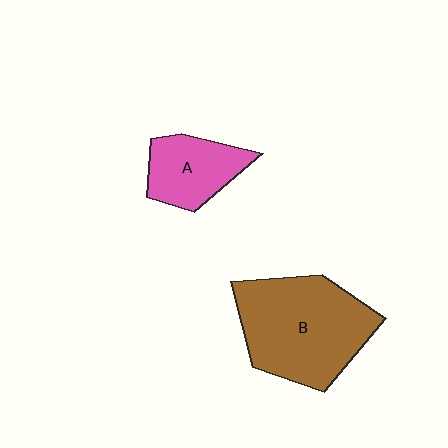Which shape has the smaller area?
Shape A (pink).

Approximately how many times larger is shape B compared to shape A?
Approximately 2.1 times.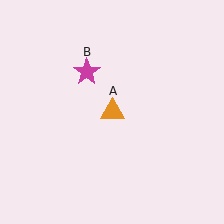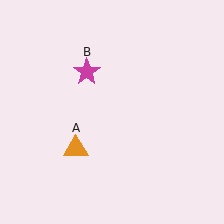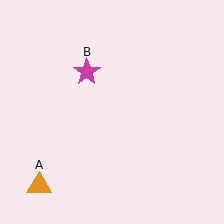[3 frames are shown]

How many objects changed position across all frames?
1 object changed position: orange triangle (object A).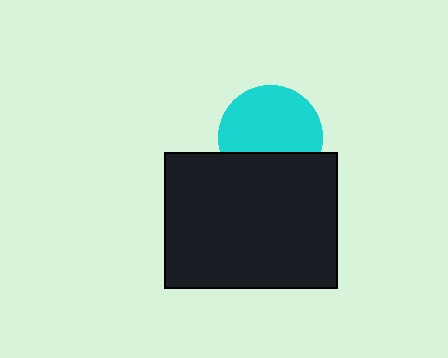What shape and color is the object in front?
The object in front is a black rectangle.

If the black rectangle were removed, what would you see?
You would see the complete cyan circle.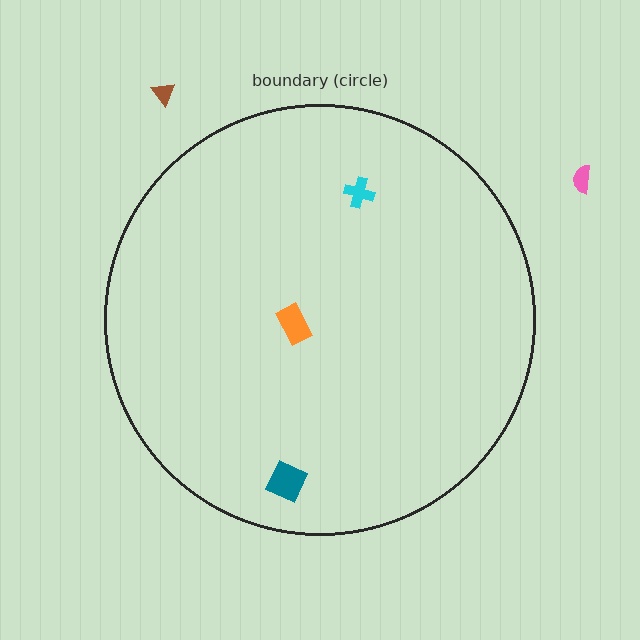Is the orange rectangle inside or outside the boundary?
Inside.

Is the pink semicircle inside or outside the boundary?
Outside.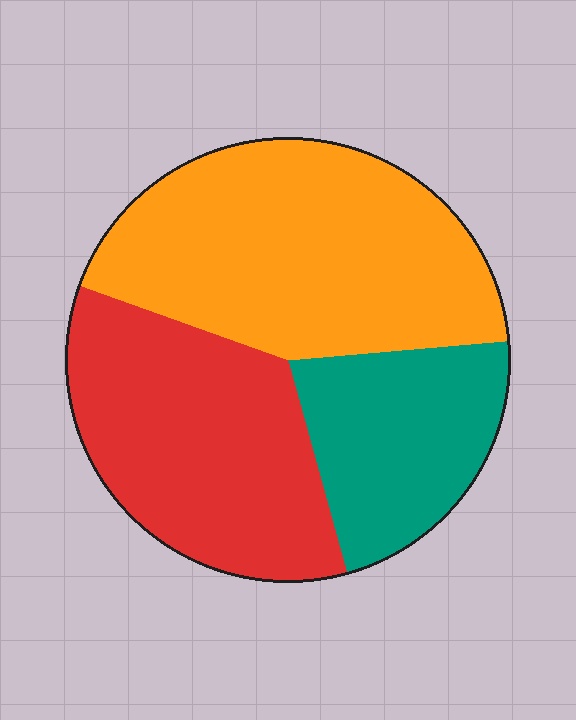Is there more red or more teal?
Red.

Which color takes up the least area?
Teal, at roughly 20%.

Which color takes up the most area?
Orange, at roughly 45%.